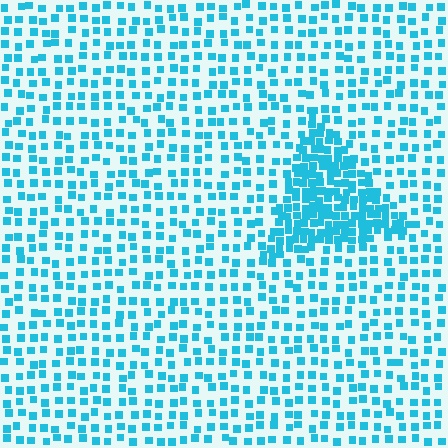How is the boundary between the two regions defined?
The boundary is defined by a change in element density (approximately 2.5x ratio). All elements are the same color, size, and shape.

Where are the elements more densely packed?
The elements are more densely packed inside the triangle boundary.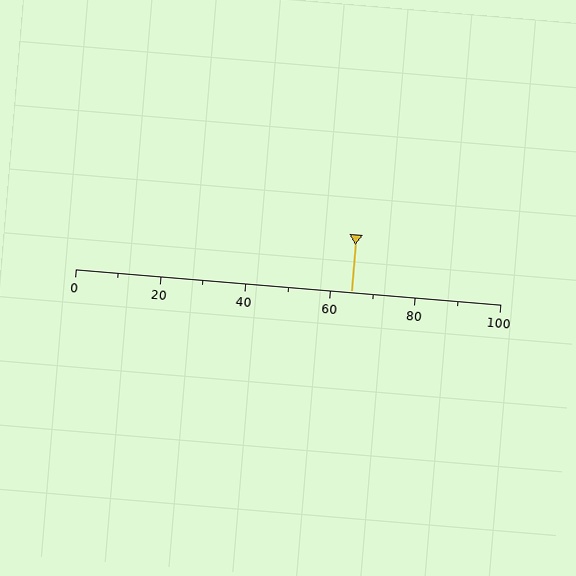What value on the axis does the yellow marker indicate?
The marker indicates approximately 65.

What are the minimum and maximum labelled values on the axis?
The axis runs from 0 to 100.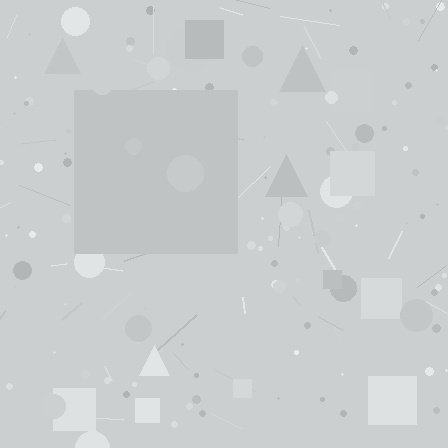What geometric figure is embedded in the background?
A square is embedded in the background.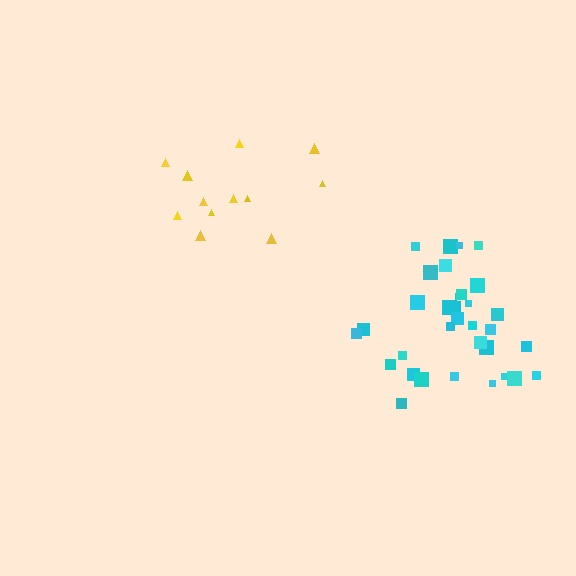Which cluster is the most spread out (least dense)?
Yellow.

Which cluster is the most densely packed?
Cyan.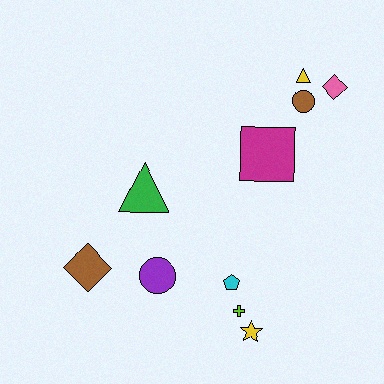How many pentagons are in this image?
There is 1 pentagon.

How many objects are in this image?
There are 10 objects.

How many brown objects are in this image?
There are 2 brown objects.